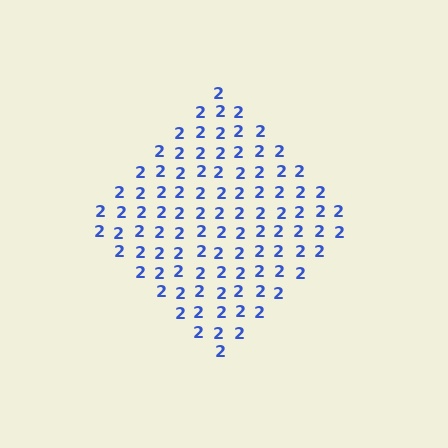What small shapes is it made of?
It is made of small digit 2's.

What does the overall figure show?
The overall figure shows a diamond.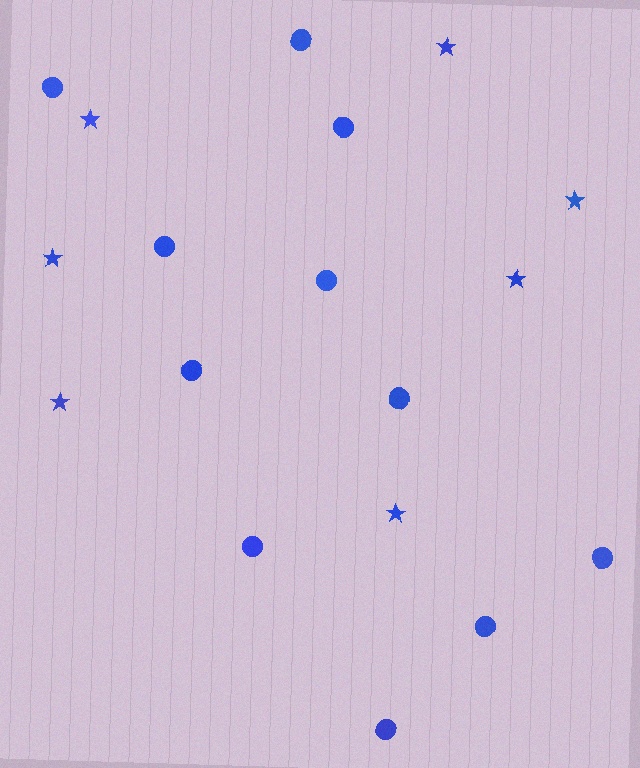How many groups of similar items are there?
There are 2 groups: one group of circles (11) and one group of stars (7).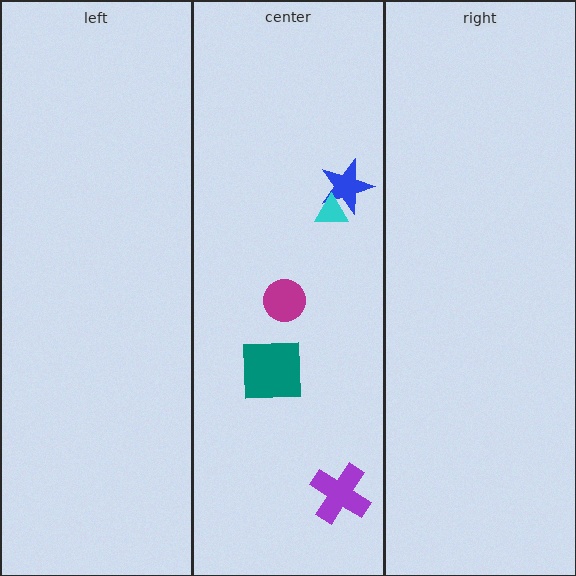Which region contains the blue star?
The center region.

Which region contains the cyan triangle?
The center region.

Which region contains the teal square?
The center region.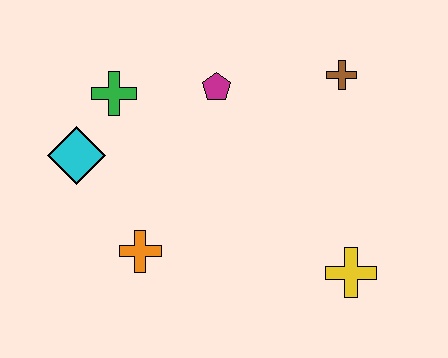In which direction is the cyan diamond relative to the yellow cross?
The cyan diamond is to the left of the yellow cross.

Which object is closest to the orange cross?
The cyan diamond is closest to the orange cross.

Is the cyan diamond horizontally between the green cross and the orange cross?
No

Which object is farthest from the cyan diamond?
The yellow cross is farthest from the cyan diamond.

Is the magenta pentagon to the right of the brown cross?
No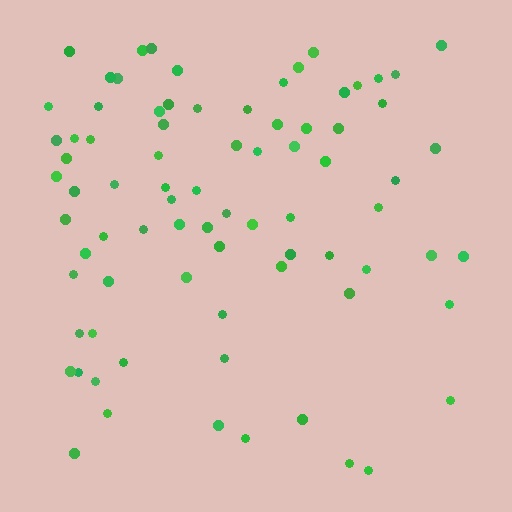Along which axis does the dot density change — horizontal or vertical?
Vertical.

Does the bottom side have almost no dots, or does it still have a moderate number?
Still a moderate number, just noticeably fewer than the top.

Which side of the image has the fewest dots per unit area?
The bottom.